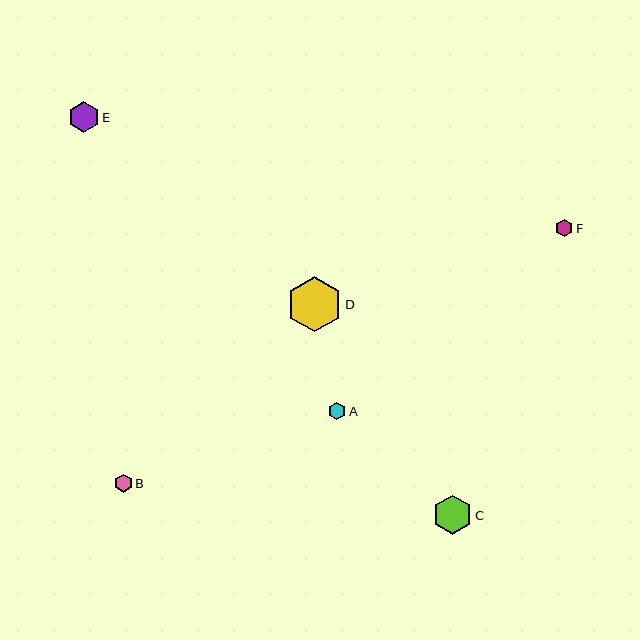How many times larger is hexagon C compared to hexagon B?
Hexagon C is approximately 2.1 times the size of hexagon B.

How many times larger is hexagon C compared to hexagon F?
Hexagon C is approximately 2.3 times the size of hexagon F.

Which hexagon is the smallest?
Hexagon F is the smallest with a size of approximately 17 pixels.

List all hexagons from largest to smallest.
From largest to smallest: D, C, E, B, A, F.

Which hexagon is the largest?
Hexagon D is the largest with a size of approximately 55 pixels.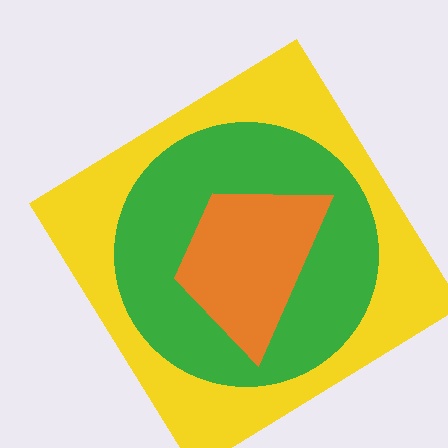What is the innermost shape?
The orange trapezoid.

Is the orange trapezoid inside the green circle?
Yes.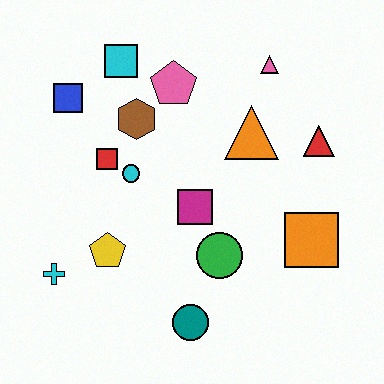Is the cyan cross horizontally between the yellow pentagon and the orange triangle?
No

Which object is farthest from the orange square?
The blue square is farthest from the orange square.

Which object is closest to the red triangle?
The orange triangle is closest to the red triangle.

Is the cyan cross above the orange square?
No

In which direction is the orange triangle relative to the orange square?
The orange triangle is above the orange square.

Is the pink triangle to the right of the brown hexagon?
Yes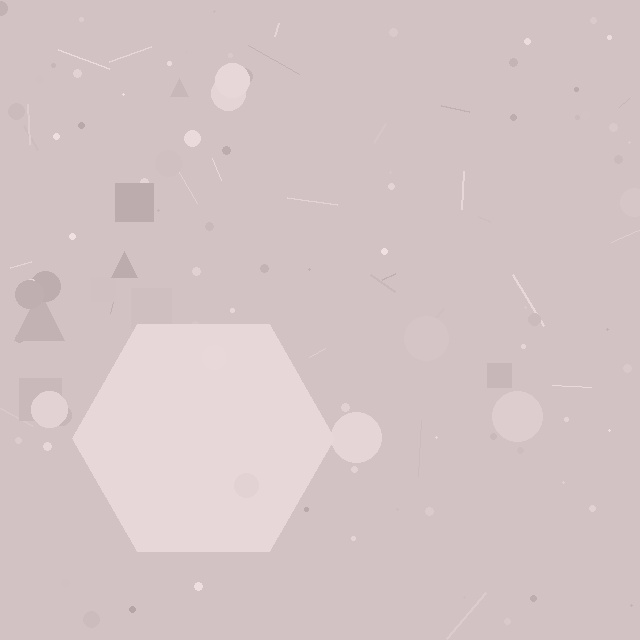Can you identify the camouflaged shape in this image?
The camouflaged shape is a hexagon.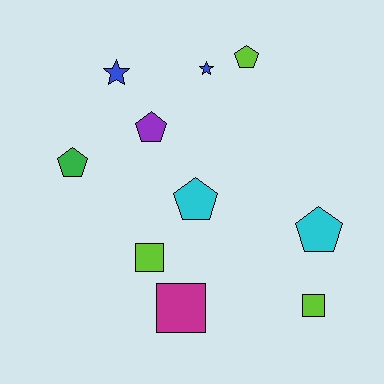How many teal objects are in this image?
There are no teal objects.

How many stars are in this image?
There are 2 stars.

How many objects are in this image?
There are 10 objects.